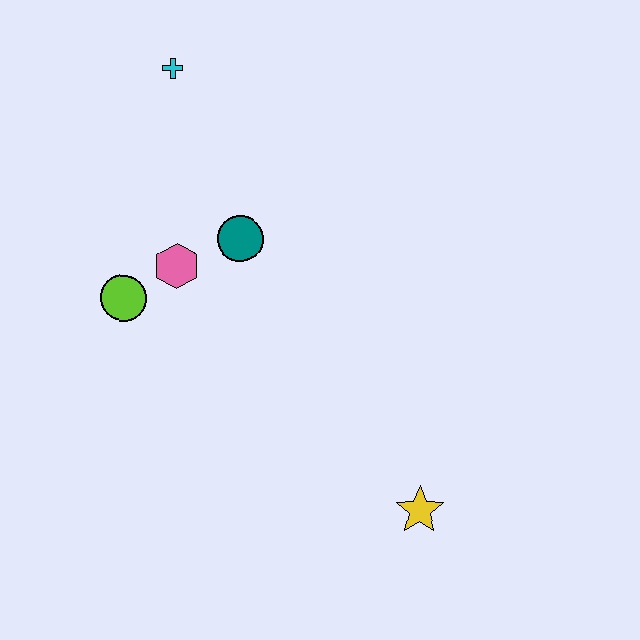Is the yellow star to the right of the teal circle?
Yes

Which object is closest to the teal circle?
The pink hexagon is closest to the teal circle.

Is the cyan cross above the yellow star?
Yes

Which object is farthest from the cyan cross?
The yellow star is farthest from the cyan cross.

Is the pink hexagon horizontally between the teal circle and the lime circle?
Yes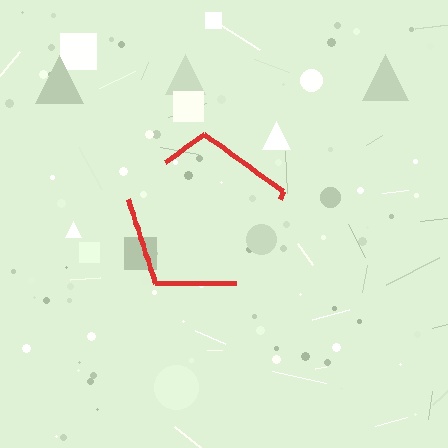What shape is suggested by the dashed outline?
The dashed outline suggests a pentagon.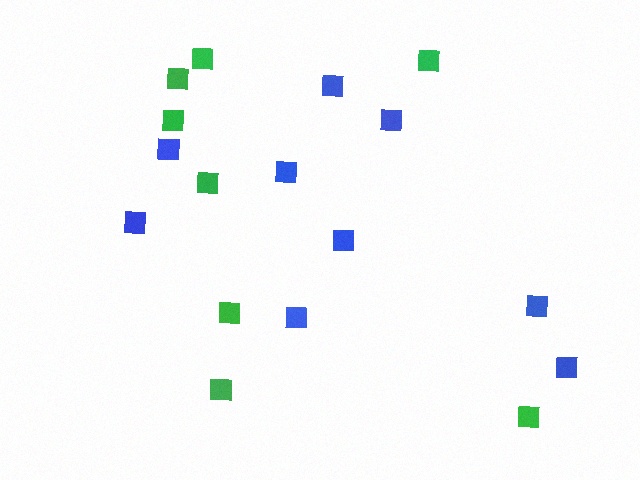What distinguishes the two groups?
There are 2 groups: one group of blue squares (9) and one group of green squares (8).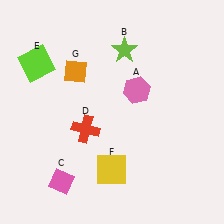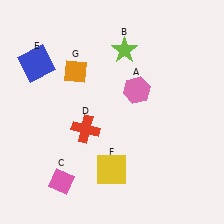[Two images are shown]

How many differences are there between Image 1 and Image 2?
There is 1 difference between the two images.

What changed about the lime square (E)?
In Image 1, E is lime. In Image 2, it changed to blue.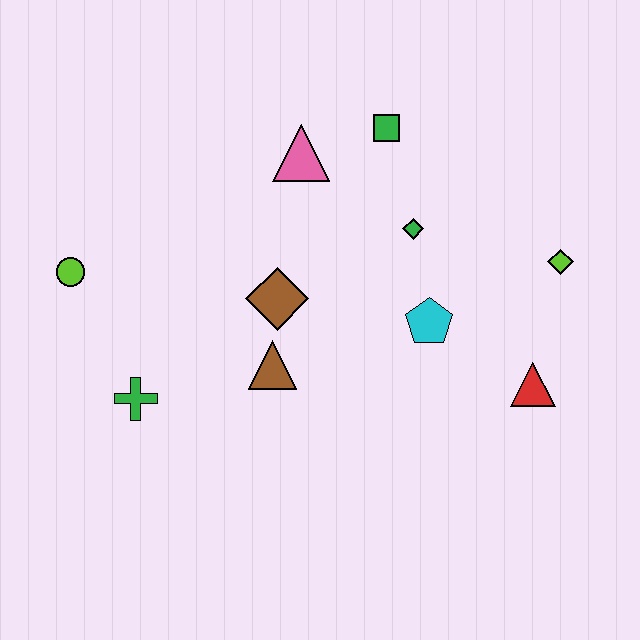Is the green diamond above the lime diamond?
Yes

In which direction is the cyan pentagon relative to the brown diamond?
The cyan pentagon is to the right of the brown diamond.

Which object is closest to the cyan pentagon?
The green diamond is closest to the cyan pentagon.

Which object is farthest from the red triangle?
The lime circle is farthest from the red triangle.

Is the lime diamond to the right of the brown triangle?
Yes